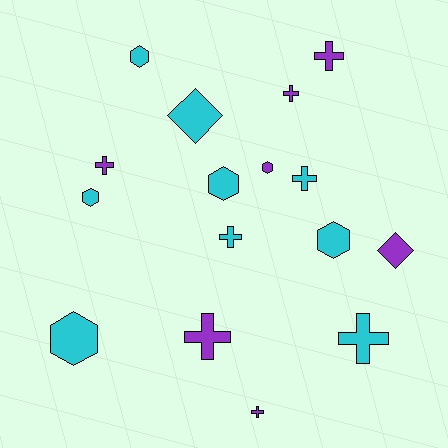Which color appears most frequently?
Cyan, with 9 objects.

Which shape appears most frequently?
Cross, with 8 objects.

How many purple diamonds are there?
There is 1 purple diamond.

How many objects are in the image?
There are 16 objects.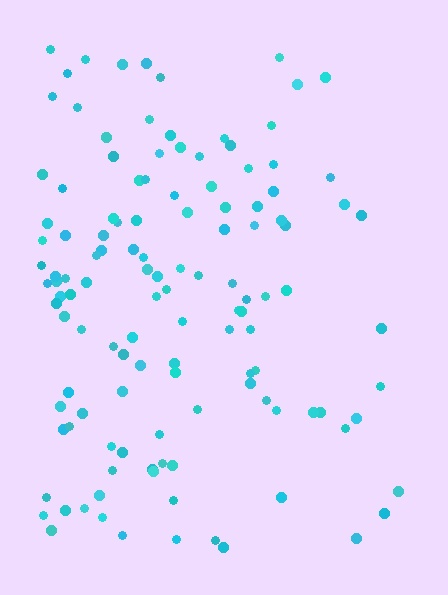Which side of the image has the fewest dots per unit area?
The right.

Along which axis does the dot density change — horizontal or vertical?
Horizontal.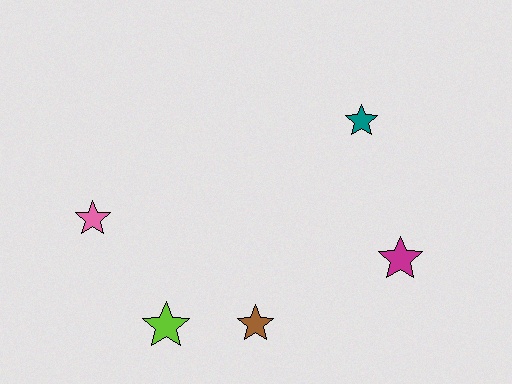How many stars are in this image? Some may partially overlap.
There are 5 stars.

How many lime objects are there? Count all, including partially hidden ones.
There is 1 lime object.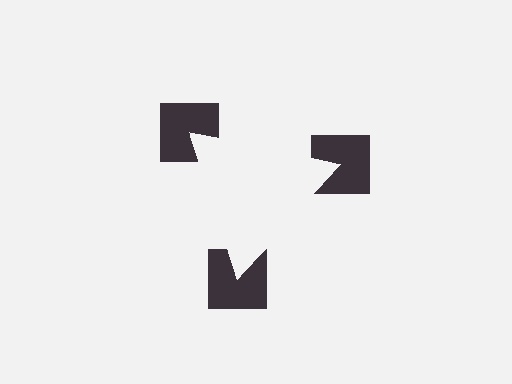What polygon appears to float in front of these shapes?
An illusory triangle — its edges are inferred from the aligned wedge cuts in the notched squares, not physically drawn.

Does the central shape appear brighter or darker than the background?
It typically appears slightly brighter than the background, even though no actual brightness change is drawn.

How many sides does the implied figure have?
3 sides.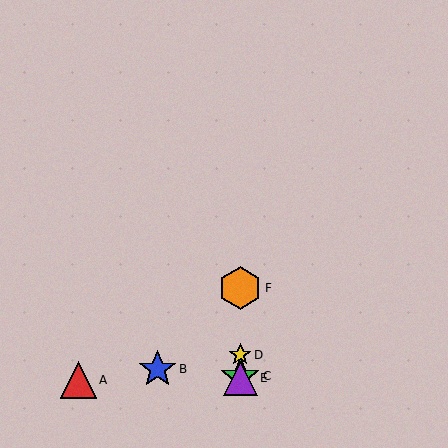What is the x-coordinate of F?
Object F is at x≈240.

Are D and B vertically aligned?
No, D is at x≈240 and B is at x≈157.